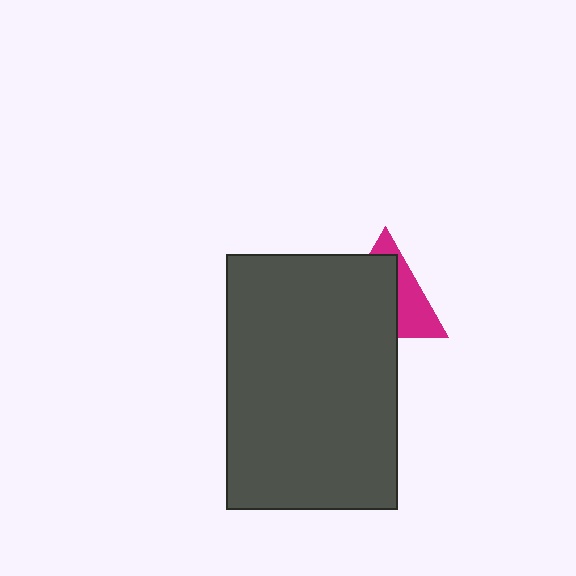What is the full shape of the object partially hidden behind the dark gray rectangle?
The partially hidden object is a magenta triangle.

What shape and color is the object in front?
The object in front is a dark gray rectangle.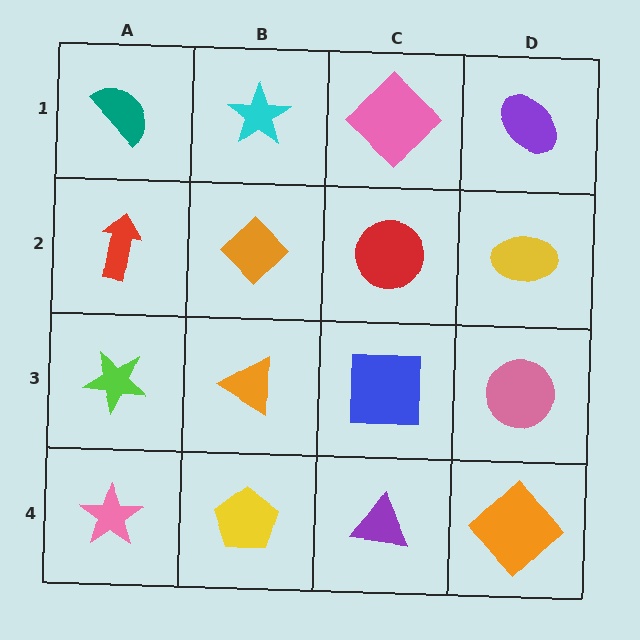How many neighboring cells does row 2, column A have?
3.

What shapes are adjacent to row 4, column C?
A blue square (row 3, column C), a yellow pentagon (row 4, column B), an orange diamond (row 4, column D).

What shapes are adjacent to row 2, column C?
A pink diamond (row 1, column C), a blue square (row 3, column C), an orange diamond (row 2, column B), a yellow ellipse (row 2, column D).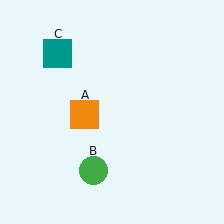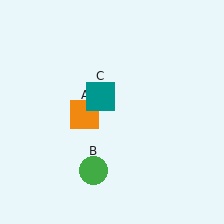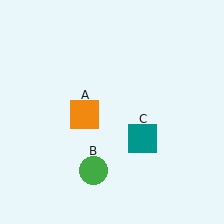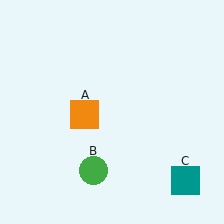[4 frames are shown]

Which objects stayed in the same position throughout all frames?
Orange square (object A) and green circle (object B) remained stationary.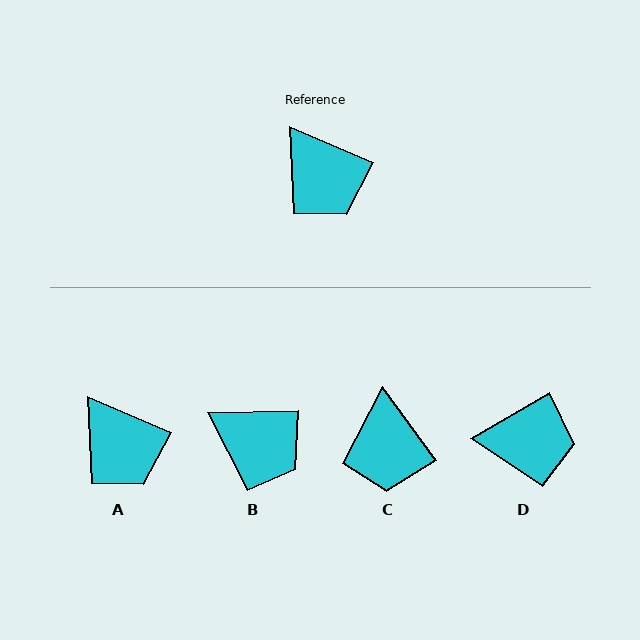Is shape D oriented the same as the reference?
No, it is off by about 54 degrees.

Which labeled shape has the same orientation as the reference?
A.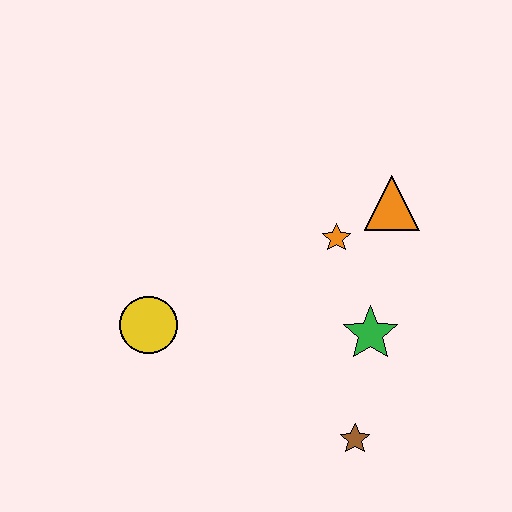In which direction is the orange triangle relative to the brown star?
The orange triangle is above the brown star.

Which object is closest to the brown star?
The green star is closest to the brown star.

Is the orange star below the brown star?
No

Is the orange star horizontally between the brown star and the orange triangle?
No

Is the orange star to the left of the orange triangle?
Yes